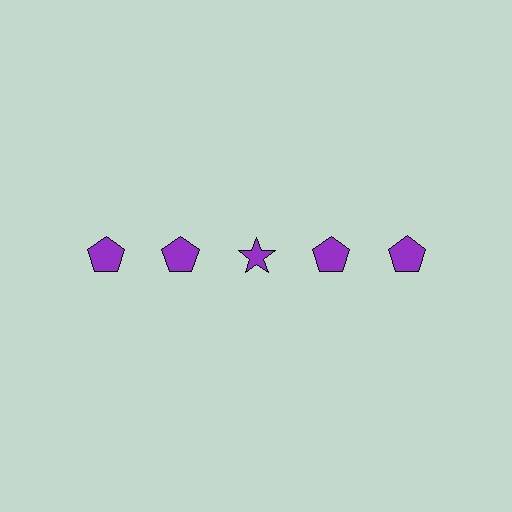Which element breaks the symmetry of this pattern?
The purple star in the top row, center column breaks the symmetry. All other shapes are purple pentagons.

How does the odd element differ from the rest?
It has a different shape: star instead of pentagon.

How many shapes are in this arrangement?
There are 5 shapes arranged in a grid pattern.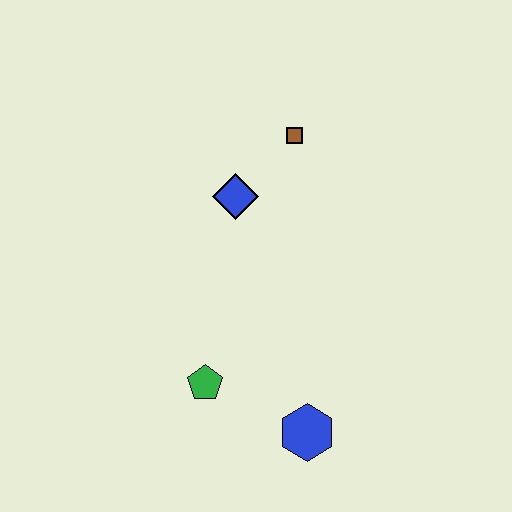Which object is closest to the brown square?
The blue diamond is closest to the brown square.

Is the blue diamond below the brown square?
Yes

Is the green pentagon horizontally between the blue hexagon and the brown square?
No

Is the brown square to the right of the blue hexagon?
No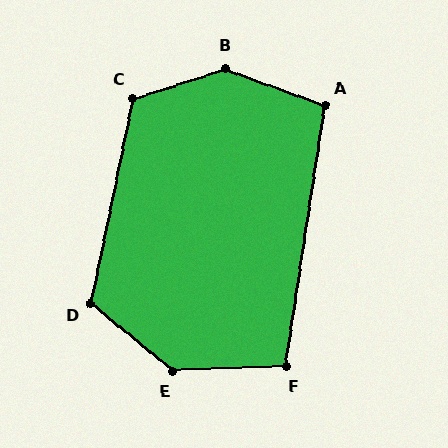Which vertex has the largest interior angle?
B, at approximately 142 degrees.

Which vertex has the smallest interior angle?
F, at approximately 101 degrees.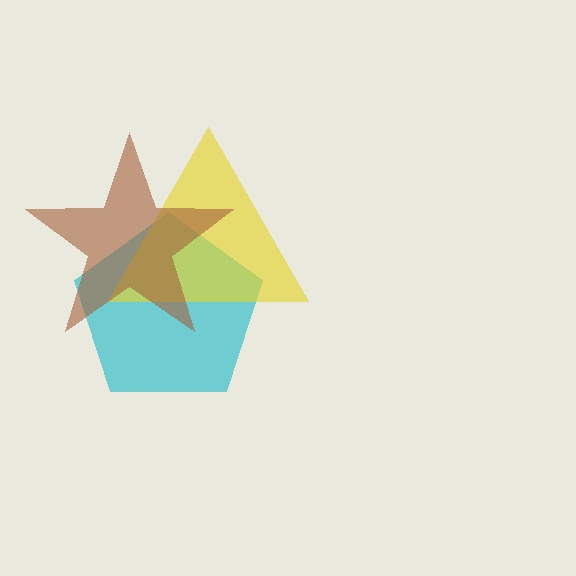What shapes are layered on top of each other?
The layered shapes are: a cyan pentagon, a yellow triangle, a brown star.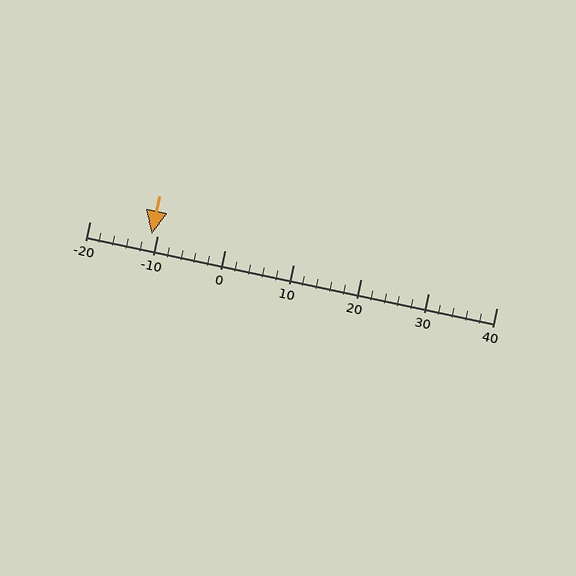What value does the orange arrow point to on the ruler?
The orange arrow points to approximately -11.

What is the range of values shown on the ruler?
The ruler shows values from -20 to 40.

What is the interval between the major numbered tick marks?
The major tick marks are spaced 10 units apart.